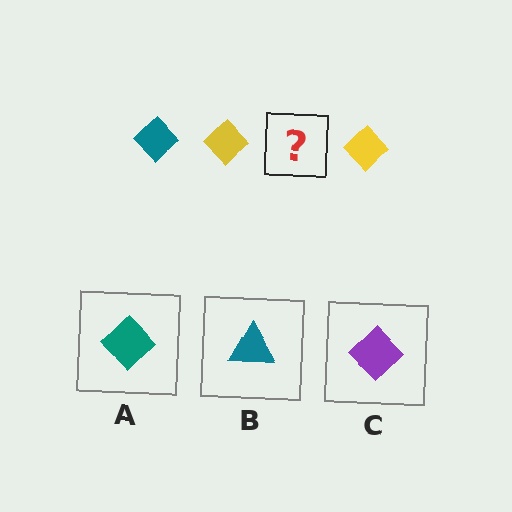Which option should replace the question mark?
Option A.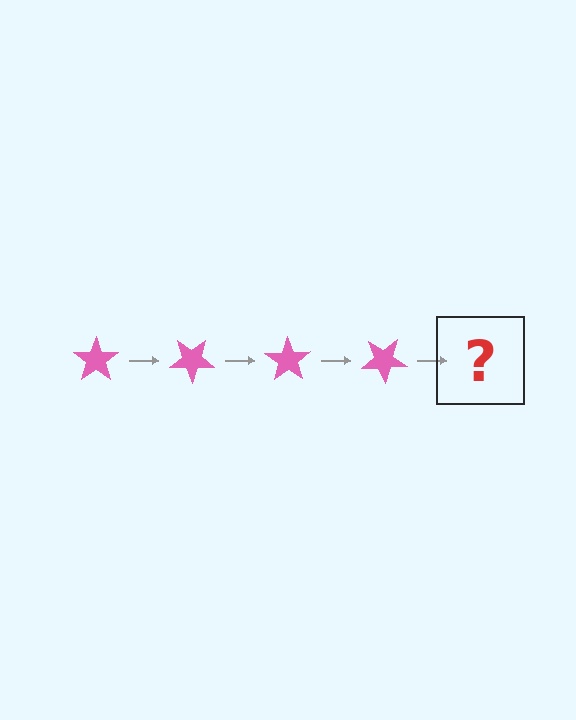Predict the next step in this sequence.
The next step is a pink star rotated 140 degrees.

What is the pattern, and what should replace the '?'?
The pattern is that the star rotates 35 degrees each step. The '?' should be a pink star rotated 140 degrees.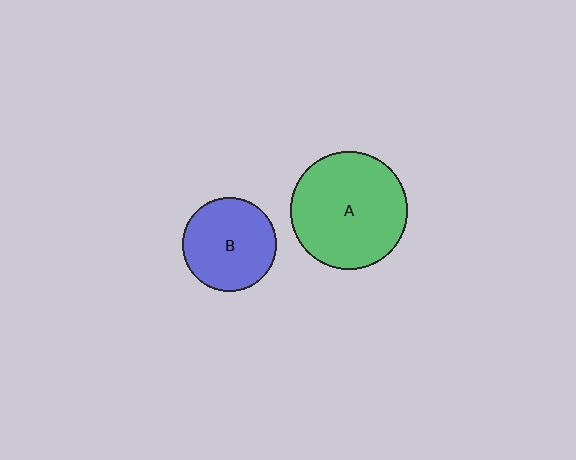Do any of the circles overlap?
No, none of the circles overlap.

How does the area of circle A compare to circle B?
Approximately 1.6 times.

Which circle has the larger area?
Circle A (green).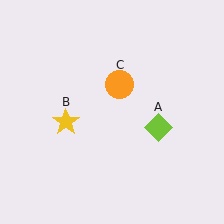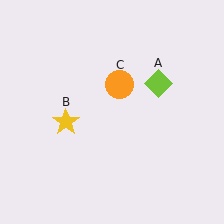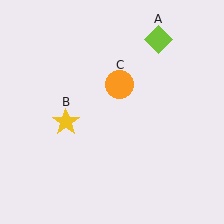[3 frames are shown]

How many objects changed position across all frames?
1 object changed position: lime diamond (object A).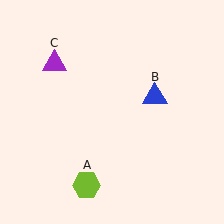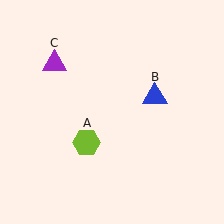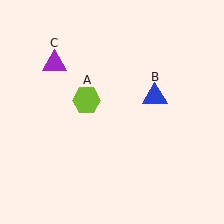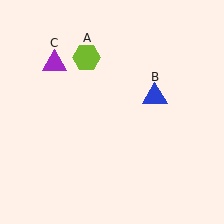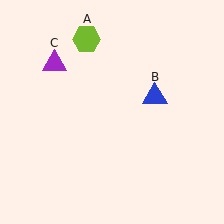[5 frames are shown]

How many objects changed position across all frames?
1 object changed position: lime hexagon (object A).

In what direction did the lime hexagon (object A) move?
The lime hexagon (object A) moved up.